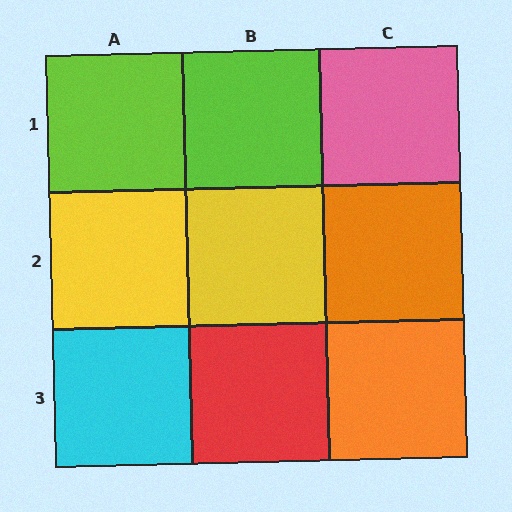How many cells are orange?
2 cells are orange.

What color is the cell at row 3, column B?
Red.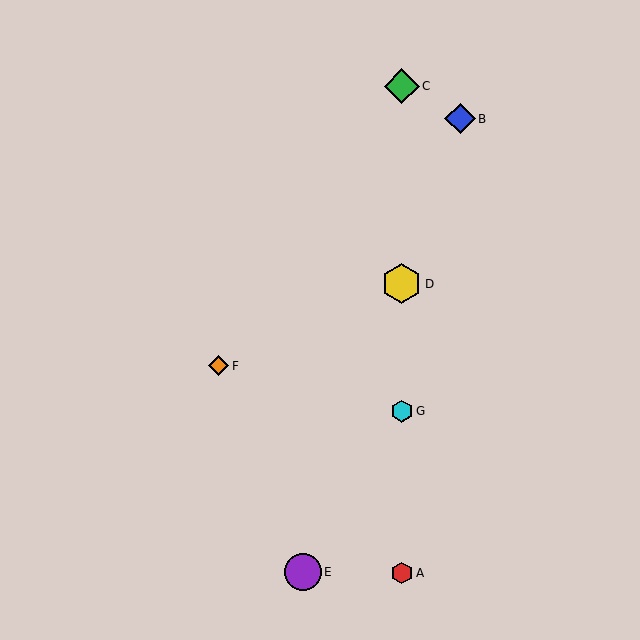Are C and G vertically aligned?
Yes, both are at x≈402.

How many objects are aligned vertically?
4 objects (A, C, D, G) are aligned vertically.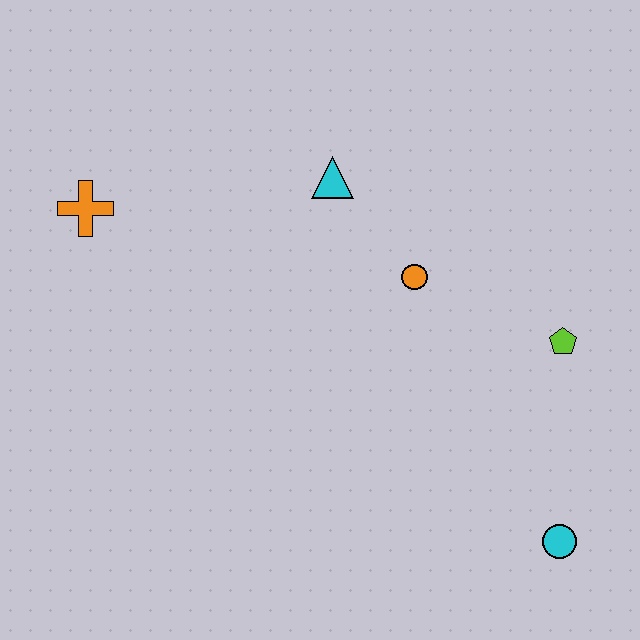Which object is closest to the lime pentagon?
The orange circle is closest to the lime pentagon.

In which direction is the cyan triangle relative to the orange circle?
The cyan triangle is above the orange circle.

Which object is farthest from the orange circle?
The orange cross is farthest from the orange circle.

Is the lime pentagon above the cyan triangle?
No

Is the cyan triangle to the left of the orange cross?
No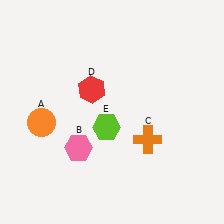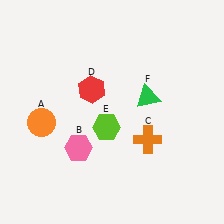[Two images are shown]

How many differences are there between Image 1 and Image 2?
There is 1 difference between the two images.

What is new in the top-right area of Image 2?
A green triangle (F) was added in the top-right area of Image 2.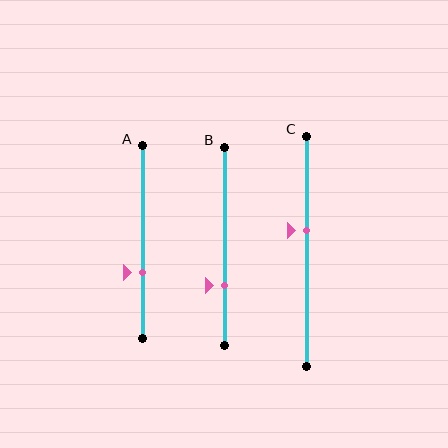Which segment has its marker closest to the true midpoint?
Segment C has its marker closest to the true midpoint.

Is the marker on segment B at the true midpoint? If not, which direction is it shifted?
No, the marker on segment B is shifted downward by about 20% of the segment length.